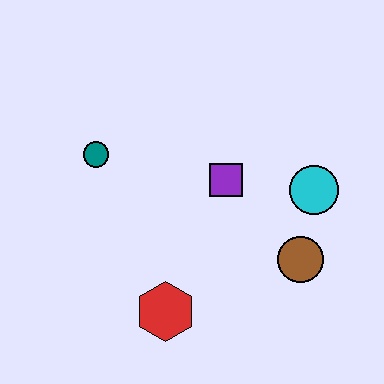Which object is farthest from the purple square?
The red hexagon is farthest from the purple square.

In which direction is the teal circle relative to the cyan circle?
The teal circle is to the left of the cyan circle.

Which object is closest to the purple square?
The cyan circle is closest to the purple square.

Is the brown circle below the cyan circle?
Yes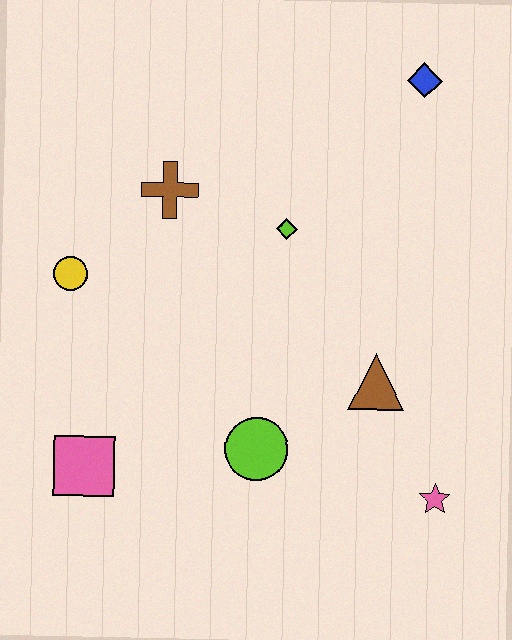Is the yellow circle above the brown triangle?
Yes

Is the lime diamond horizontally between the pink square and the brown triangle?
Yes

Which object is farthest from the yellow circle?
The pink star is farthest from the yellow circle.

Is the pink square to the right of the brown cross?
No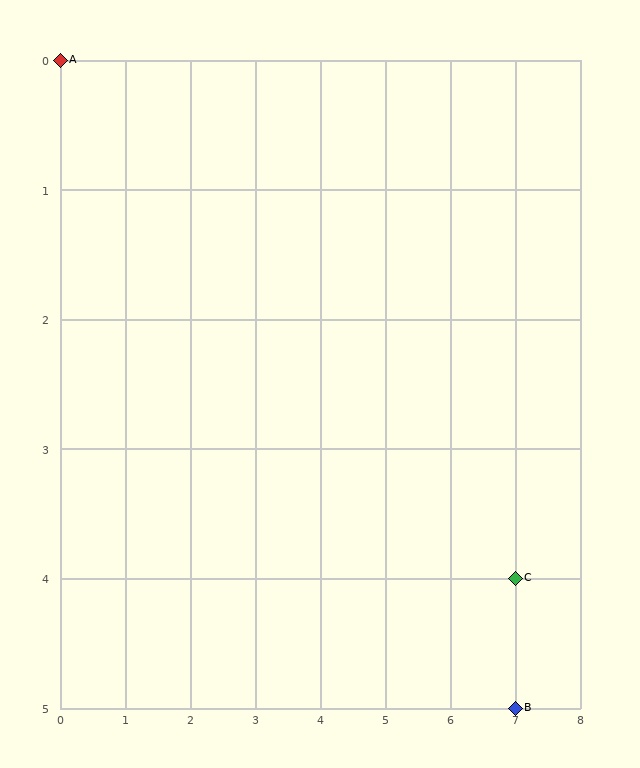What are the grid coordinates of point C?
Point C is at grid coordinates (7, 4).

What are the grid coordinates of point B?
Point B is at grid coordinates (7, 5).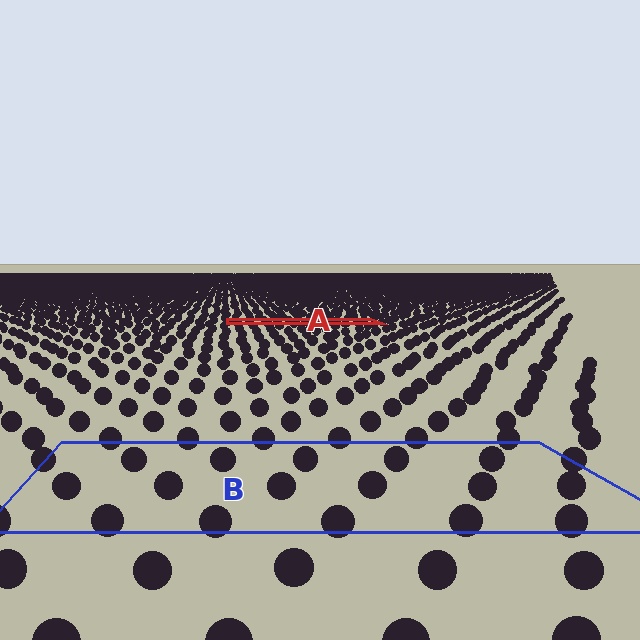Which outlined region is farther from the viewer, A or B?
Region A is farther from the viewer — the texture elements inside it appear smaller and more densely packed.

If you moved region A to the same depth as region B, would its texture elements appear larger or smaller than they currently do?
They would appear larger. At a closer depth, the same texture elements are projected at a bigger on-screen size.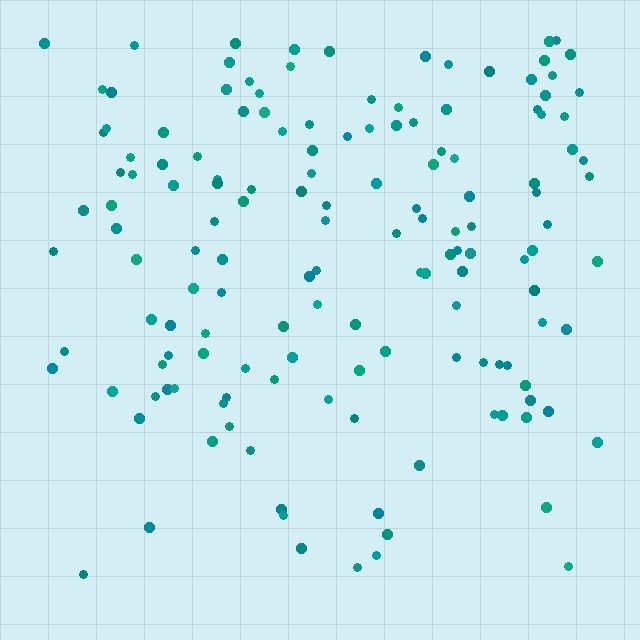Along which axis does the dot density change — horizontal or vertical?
Vertical.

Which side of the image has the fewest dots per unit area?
The bottom.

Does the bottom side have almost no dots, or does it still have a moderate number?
Still a moderate number, just noticeably fewer than the top.